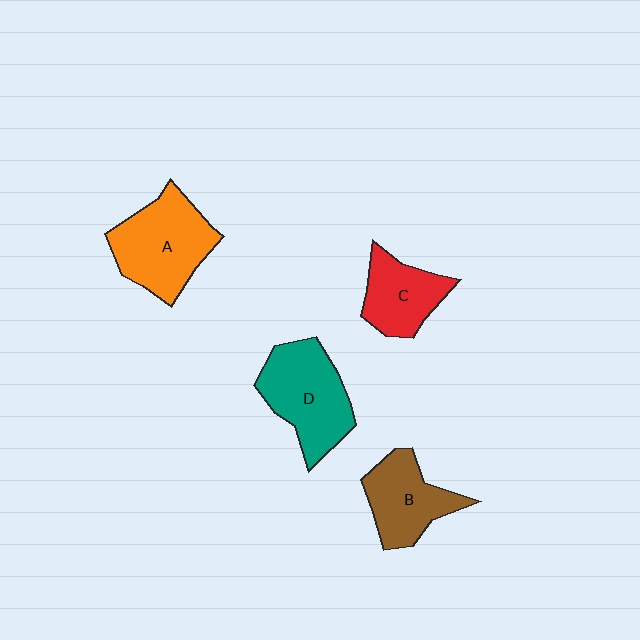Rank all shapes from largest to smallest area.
From largest to smallest: A (orange), D (teal), B (brown), C (red).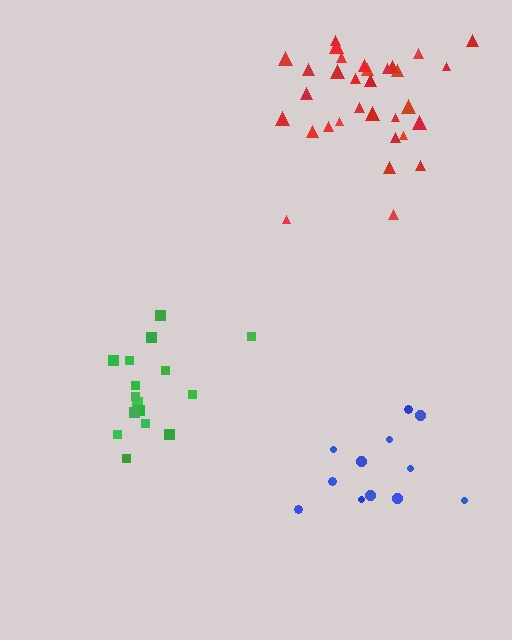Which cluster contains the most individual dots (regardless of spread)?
Red (32).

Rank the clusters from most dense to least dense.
red, green, blue.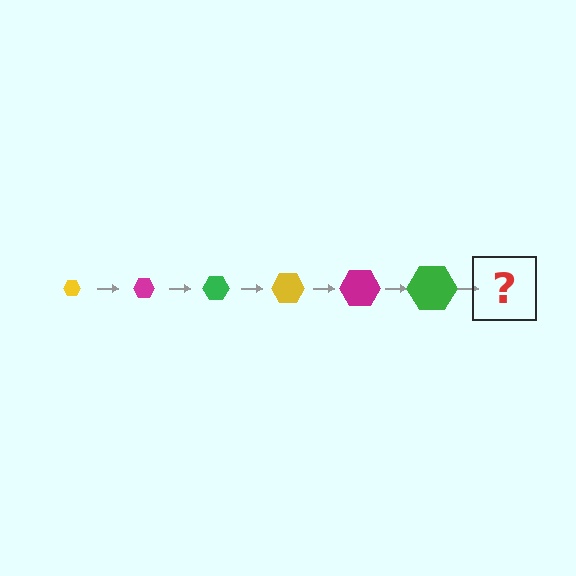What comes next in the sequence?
The next element should be a yellow hexagon, larger than the previous one.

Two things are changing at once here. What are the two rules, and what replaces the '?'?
The two rules are that the hexagon grows larger each step and the color cycles through yellow, magenta, and green. The '?' should be a yellow hexagon, larger than the previous one.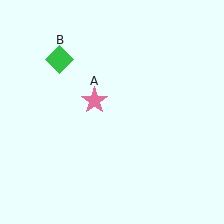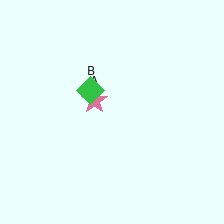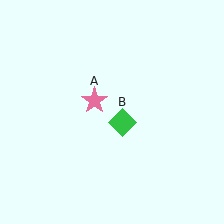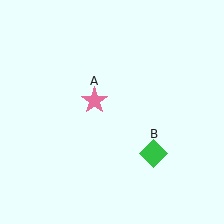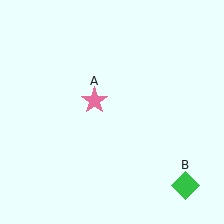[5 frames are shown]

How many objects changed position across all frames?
1 object changed position: green diamond (object B).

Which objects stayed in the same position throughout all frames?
Pink star (object A) remained stationary.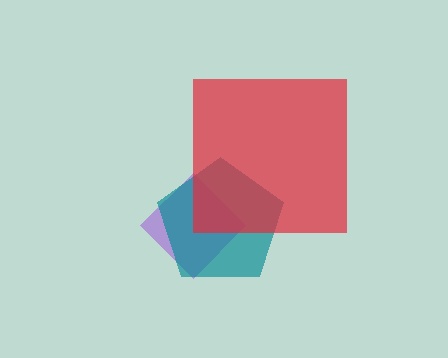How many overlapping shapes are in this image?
There are 3 overlapping shapes in the image.